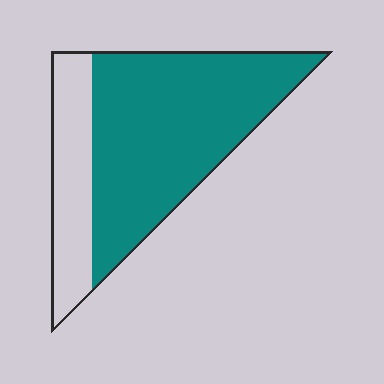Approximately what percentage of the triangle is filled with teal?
Approximately 75%.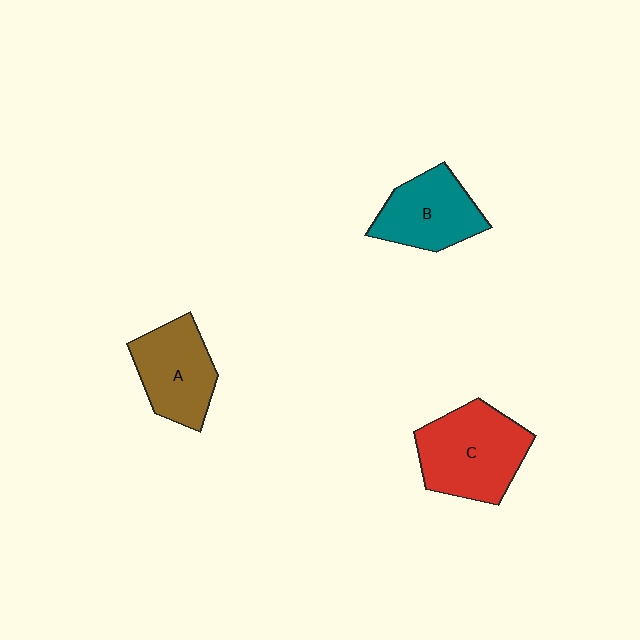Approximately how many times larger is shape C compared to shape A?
Approximately 1.3 times.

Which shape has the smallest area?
Shape B (teal).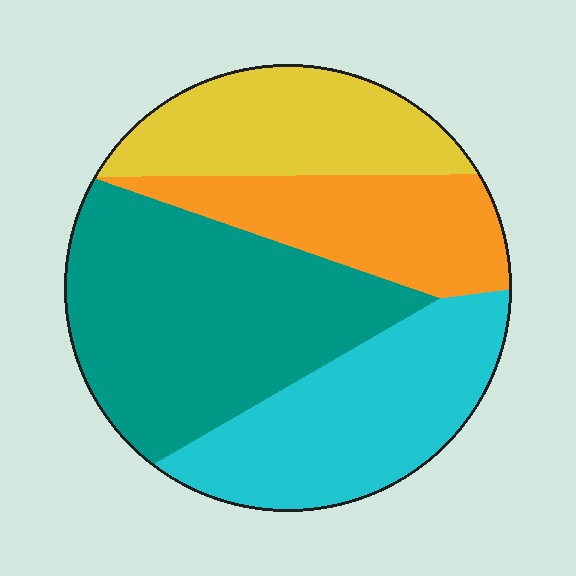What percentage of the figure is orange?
Orange takes up about one fifth (1/5) of the figure.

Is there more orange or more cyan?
Cyan.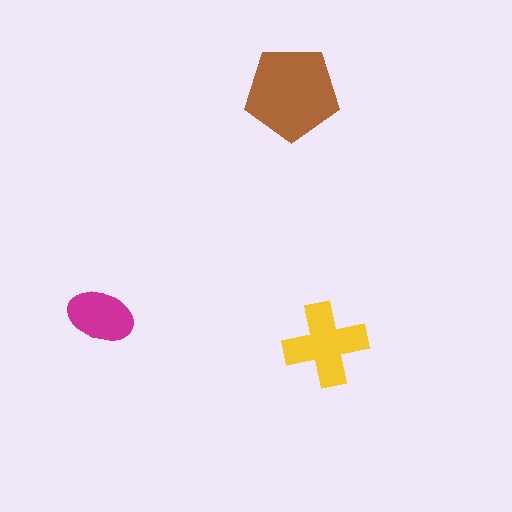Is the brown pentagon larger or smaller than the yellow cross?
Larger.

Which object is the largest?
The brown pentagon.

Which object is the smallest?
The magenta ellipse.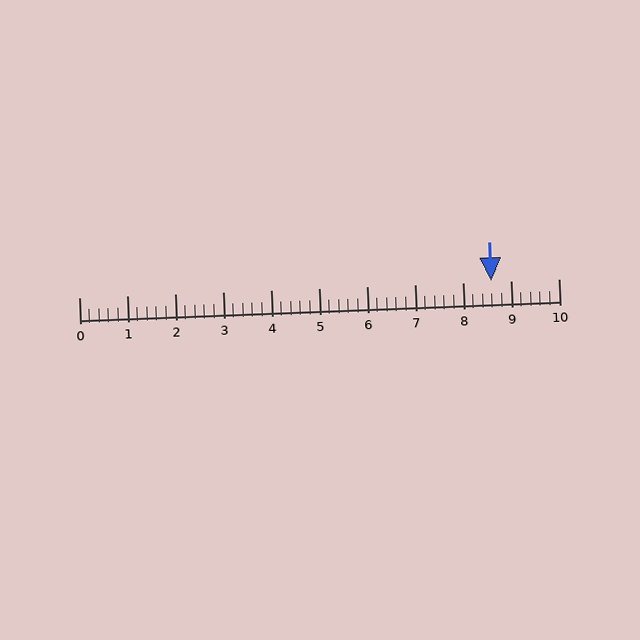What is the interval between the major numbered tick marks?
The major tick marks are spaced 1 units apart.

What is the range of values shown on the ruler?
The ruler shows values from 0 to 10.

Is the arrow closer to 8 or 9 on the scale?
The arrow is closer to 9.